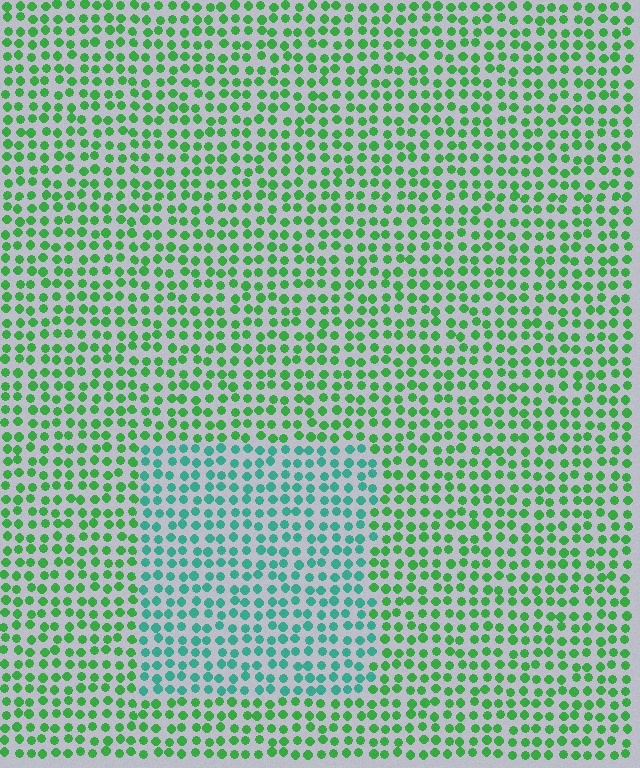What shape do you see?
I see a rectangle.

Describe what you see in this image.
The image is filled with small green elements in a uniform arrangement. A rectangle-shaped region is visible where the elements are tinted to a slightly different hue, forming a subtle color boundary.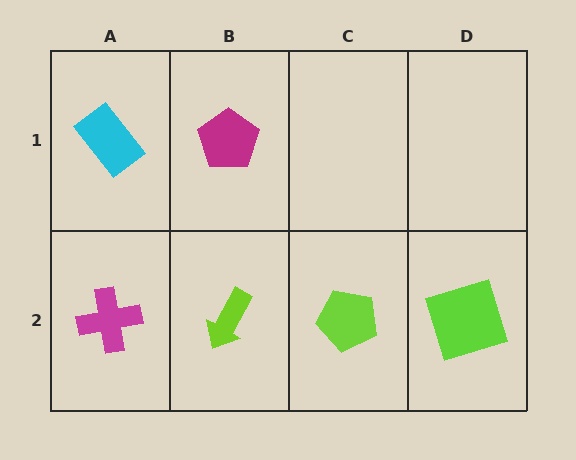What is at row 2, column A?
A magenta cross.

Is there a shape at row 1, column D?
No, that cell is empty.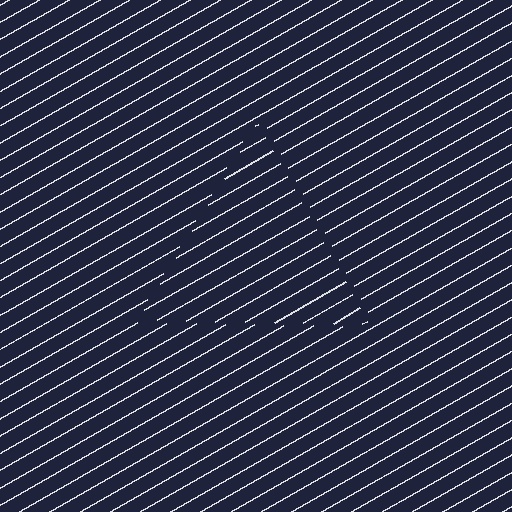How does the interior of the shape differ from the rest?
The interior of the shape contains the same grating, shifted by half a period — the contour is defined by the phase discontinuity where line-ends from the inner and outer gratings abut.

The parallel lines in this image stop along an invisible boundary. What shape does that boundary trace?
An illusory triangle. The interior of the shape contains the same grating, shifted by half a period — the contour is defined by the phase discontinuity where line-ends from the inner and outer gratings abut.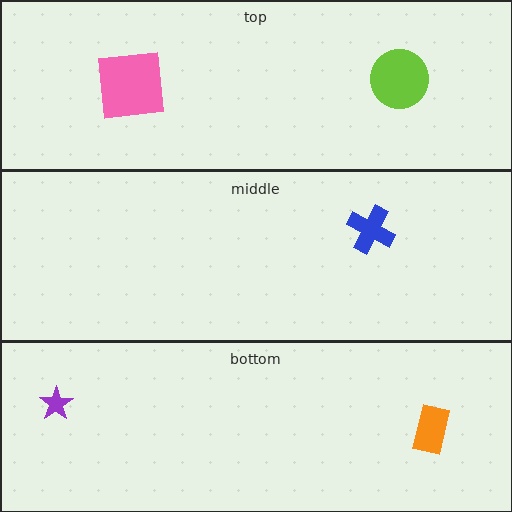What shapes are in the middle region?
The blue cross.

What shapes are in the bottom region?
The orange rectangle, the purple star.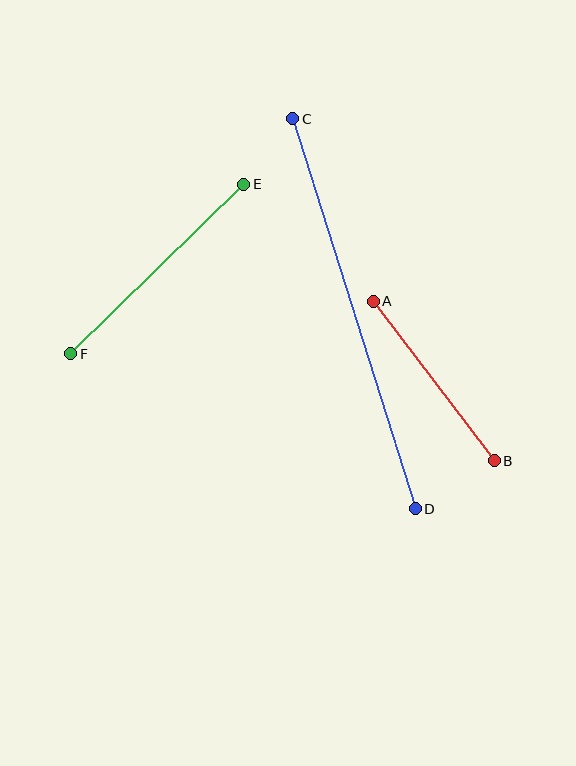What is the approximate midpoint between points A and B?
The midpoint is at approximately (434, 381) pixels.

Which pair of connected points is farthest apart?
Points C and D are farthest apart.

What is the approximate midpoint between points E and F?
The midpoint is at approximately (157, 269) pixels.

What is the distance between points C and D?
The distance is approximately 409 pixels.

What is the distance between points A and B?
The distance is approximately 200 pixels.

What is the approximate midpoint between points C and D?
The midpoint is at approximately (354, 314) pixels.